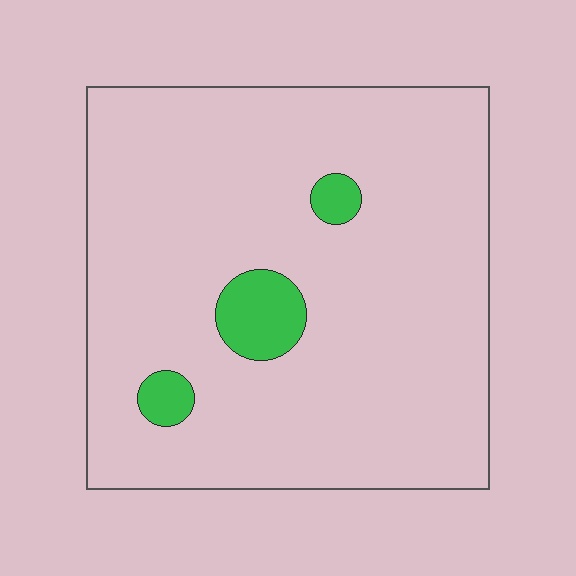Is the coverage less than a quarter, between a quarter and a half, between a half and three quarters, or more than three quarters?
Less than a quarter.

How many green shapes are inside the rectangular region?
3.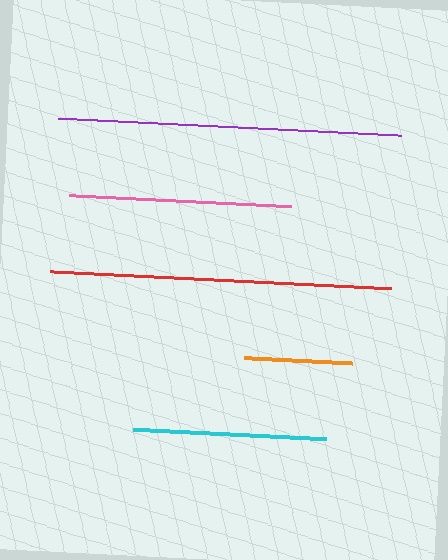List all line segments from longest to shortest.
From longest to shortest: purple, red, pink, cyan, orange.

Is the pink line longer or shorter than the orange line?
The pink line is longer than the orange line.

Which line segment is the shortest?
The orange line is the shortest at approximately 108 pixels.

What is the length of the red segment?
The red segment is approximately 341 pixels long.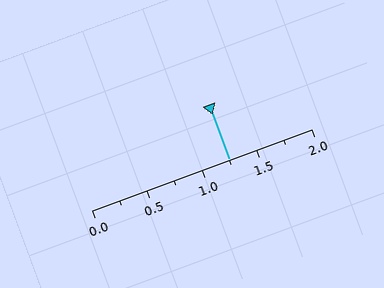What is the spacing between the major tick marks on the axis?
The major ticks are spaced 0.5 apart.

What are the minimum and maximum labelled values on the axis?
The axis runs from 0.0 to 2.0.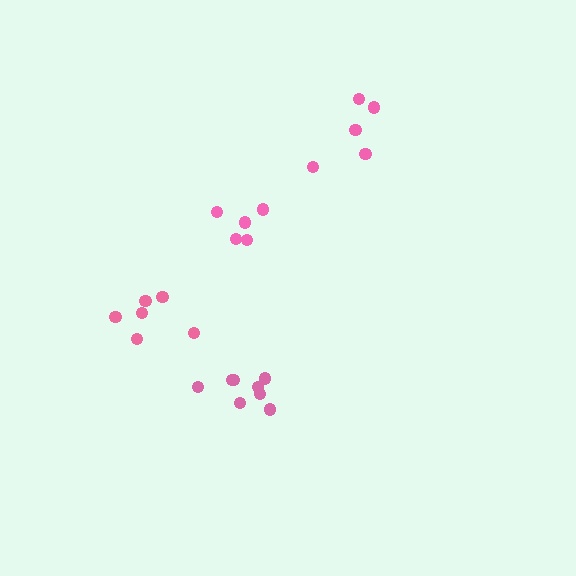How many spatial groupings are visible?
There are 4 spatial groupings.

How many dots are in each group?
Group 1: 6 dots, Group 2: 5 dots, Group 3: 5 dots, Group 4: 8 dots (24 total).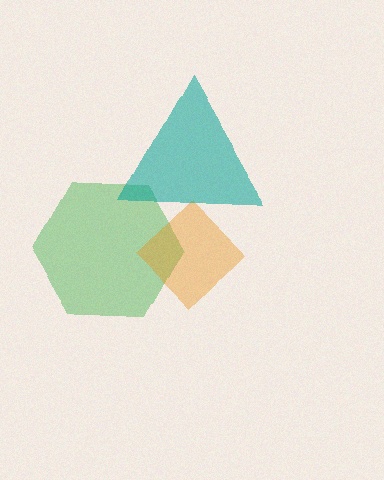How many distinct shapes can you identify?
There are 3 distinct shapes: a green hexagon, an orange diamond, a teal triangle.